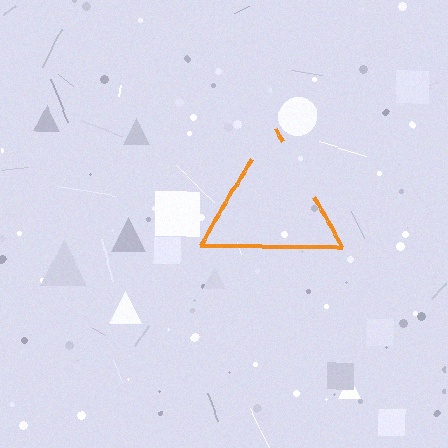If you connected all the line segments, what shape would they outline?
They would outline a triangle.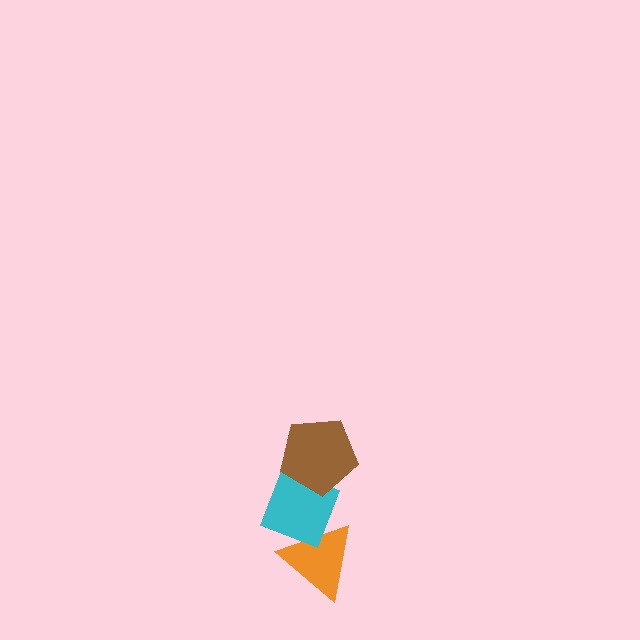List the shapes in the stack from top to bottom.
From top to bottom: the brown pentagon, the cyan diamond, the orange triangle.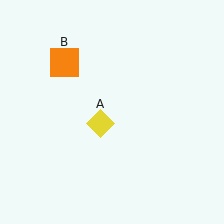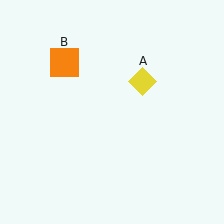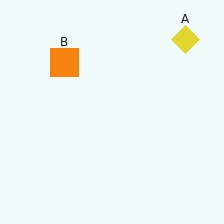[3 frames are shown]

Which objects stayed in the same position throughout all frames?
Orange square (object B) remained stationary.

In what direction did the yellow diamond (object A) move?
The yellow diamond (object A) moved up and to the right.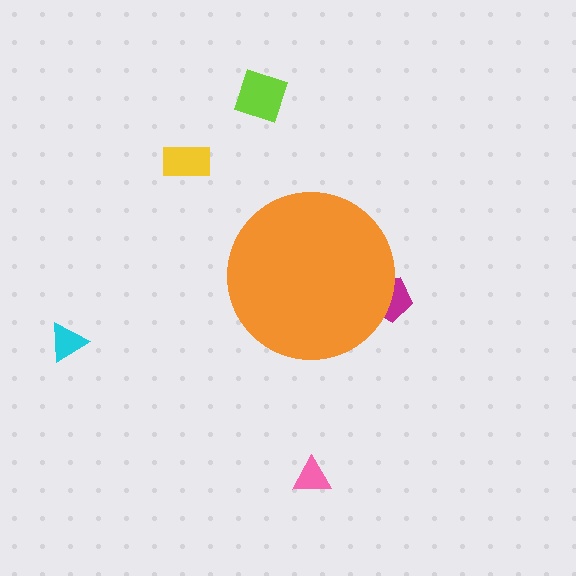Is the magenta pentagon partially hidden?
Yes, the magenta pentagon is partially hidden behind the orange circle.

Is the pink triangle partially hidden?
No, the pink triangle is fully visible.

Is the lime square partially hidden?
No, the lime square is fully visible.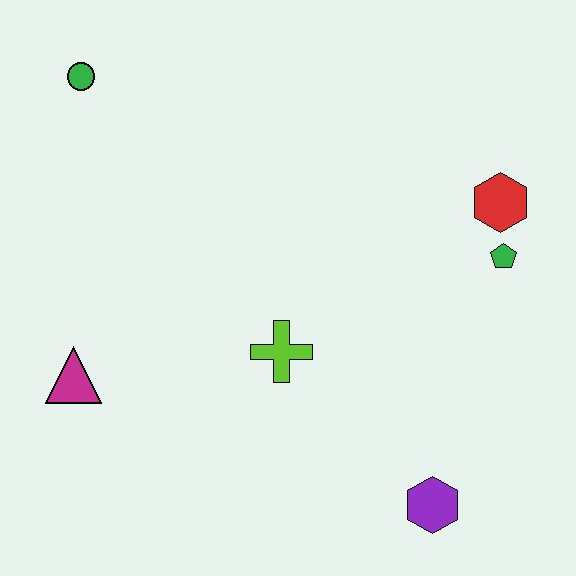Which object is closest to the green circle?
The magenta triangle is closest to the green circle.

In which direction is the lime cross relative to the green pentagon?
The lime cross is to the left of the green pentagon.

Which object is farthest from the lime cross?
The green circle is farthest from the lime cross.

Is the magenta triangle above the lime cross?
No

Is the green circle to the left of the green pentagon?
Yes